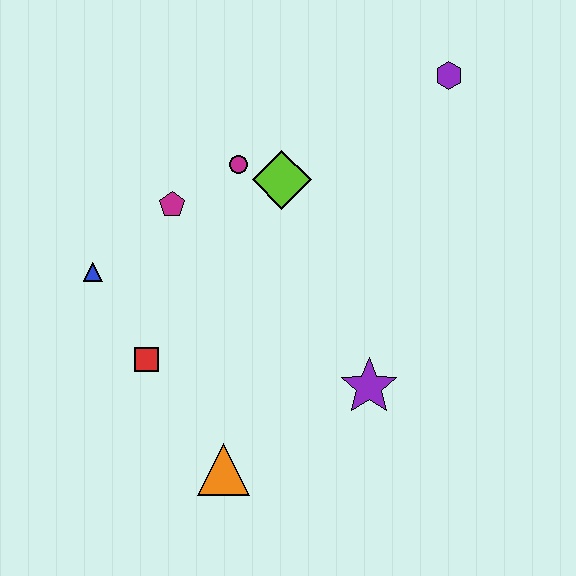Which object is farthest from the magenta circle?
The orange triangle is farthest from the magenta circle.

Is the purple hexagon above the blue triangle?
Yes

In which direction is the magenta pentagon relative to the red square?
The magenta pentagon is above the red square.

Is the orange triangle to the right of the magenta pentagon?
Yes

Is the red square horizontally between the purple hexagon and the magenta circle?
No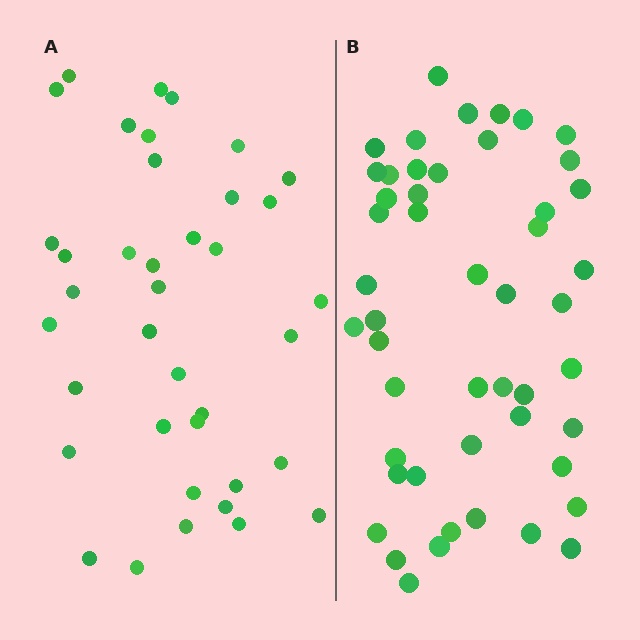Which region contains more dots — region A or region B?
Region B (the right region) has more dots.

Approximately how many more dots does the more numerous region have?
Region B has roughly 12 or so more dots than region A.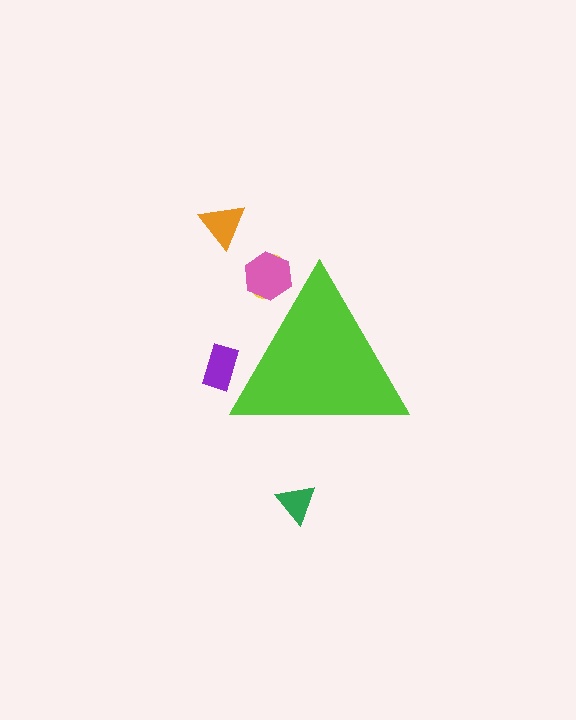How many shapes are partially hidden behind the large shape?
3 shapes are partially hidden.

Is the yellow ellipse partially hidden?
Yes, the yellow ellipse is partially hidden behind the lime triangle.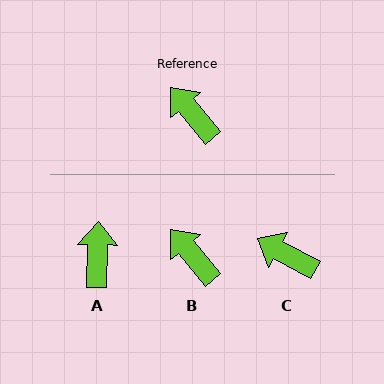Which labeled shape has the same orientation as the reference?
B.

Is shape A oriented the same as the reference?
No, it is off by about 42 degrees.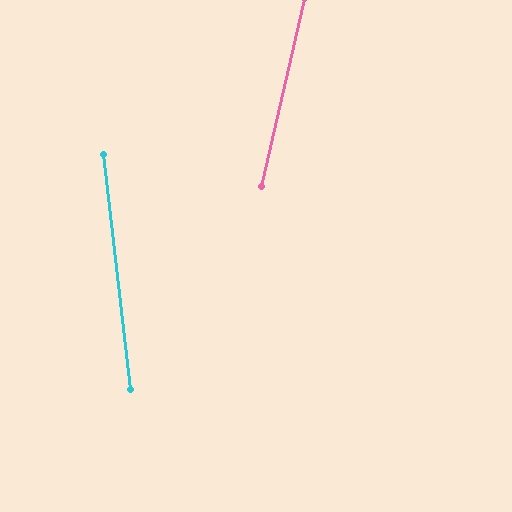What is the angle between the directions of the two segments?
Approximately 19 degrees.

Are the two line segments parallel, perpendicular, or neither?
Neither parallel nor perpendicular — they differ by about 19°.